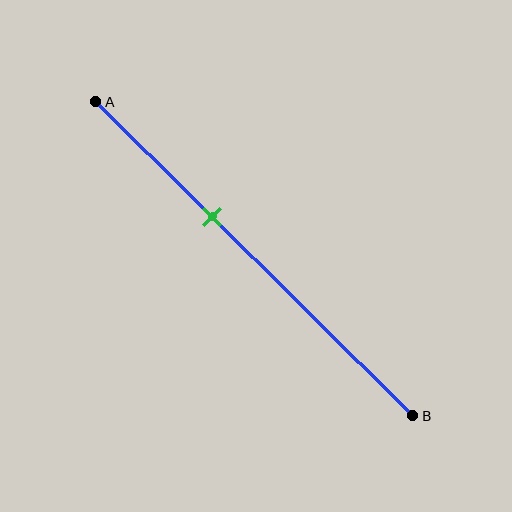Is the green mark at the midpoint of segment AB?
No, the mark is at about 35% from A, not at the 50% midpoint.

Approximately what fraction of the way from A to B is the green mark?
The green mark is approximately 35% of the way from A to B.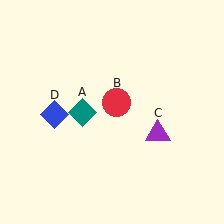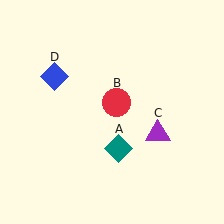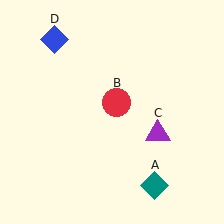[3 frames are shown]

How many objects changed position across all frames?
2 objects changed position: teal diamond (object A), blue diamond (object D).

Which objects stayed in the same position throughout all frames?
Red circle (object B) and purple triangle (object C) remained stationary.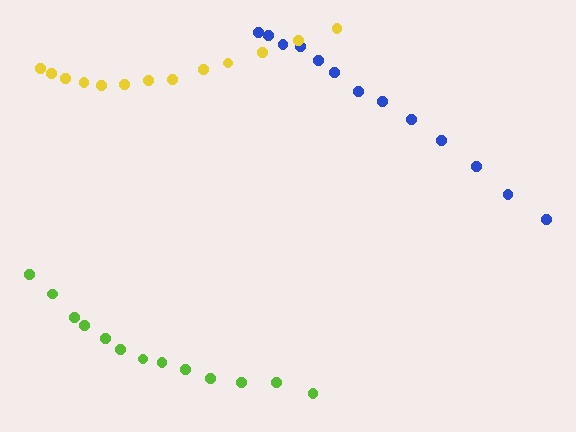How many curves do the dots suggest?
There are 3 distinct paths.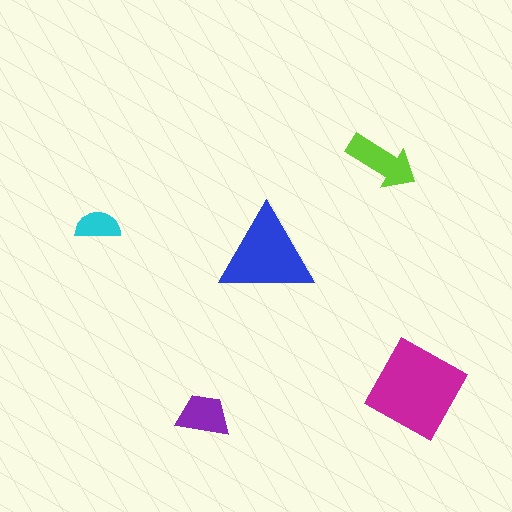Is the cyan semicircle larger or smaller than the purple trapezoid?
Smaller.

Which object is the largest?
The magenta diamond.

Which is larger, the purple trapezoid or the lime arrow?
The lime arrow.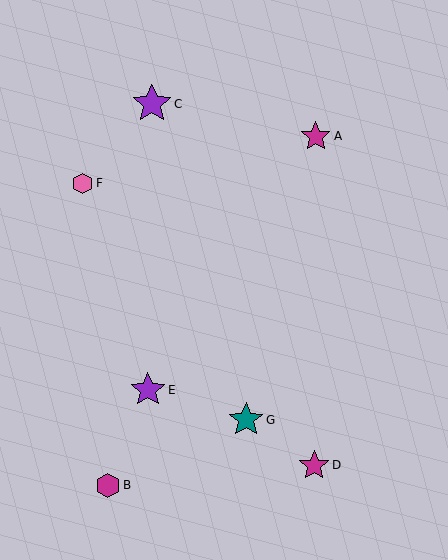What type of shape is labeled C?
Shape C is a purple star.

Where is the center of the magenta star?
The center of the magenta star is at (314, 465).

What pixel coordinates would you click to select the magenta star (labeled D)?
Click at (314, 465) to select the magenta star D.